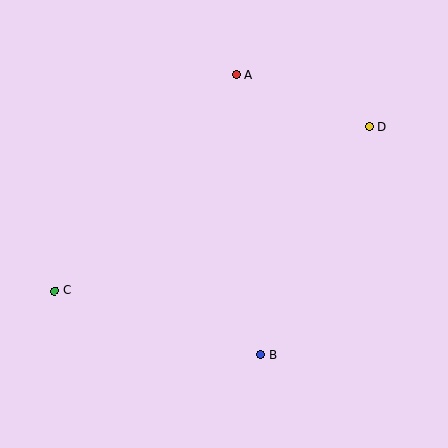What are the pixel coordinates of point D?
Point D is at (369, 126).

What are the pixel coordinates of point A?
Point A is at (236, 75).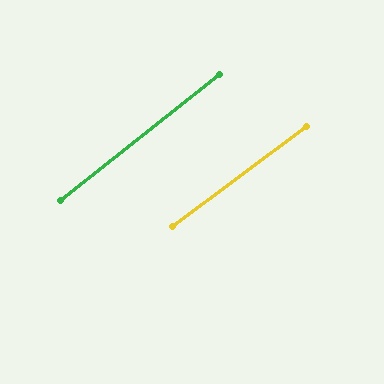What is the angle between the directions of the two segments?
Approximately 2 degrees.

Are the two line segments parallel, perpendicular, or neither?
Parallel — their directions differ by only 1.7°.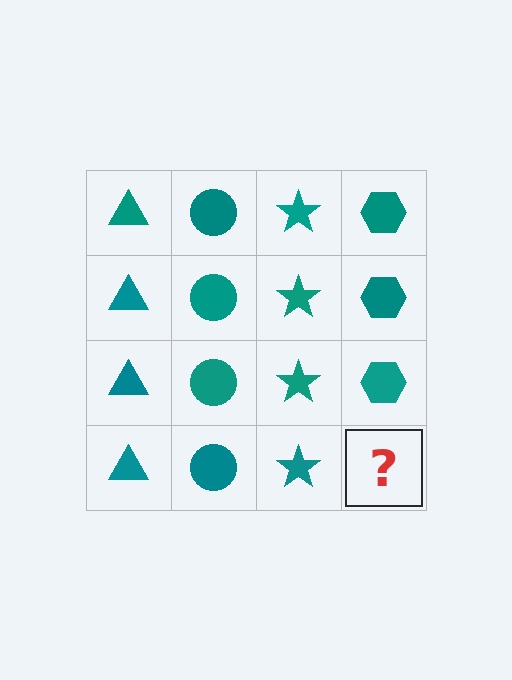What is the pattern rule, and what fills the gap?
The rule is that each column has a consistent shape. The gap should be filled with a teal hexagon.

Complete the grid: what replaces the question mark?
The question mark should be replaced with a teal hexagon.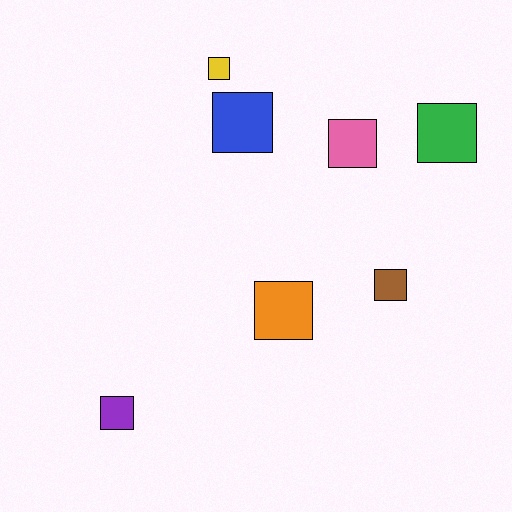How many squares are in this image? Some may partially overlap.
There are 7 squares.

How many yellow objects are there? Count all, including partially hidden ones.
There is 1 yellow object.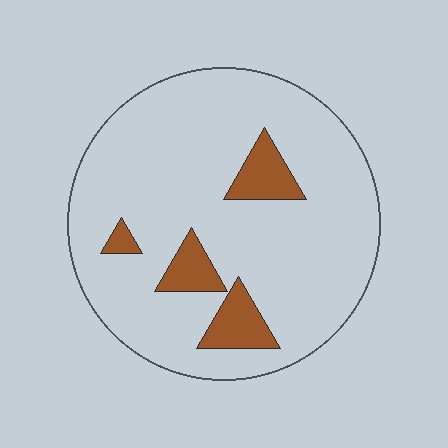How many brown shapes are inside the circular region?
4.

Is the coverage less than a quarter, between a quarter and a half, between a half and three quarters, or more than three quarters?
Less than a quarter.